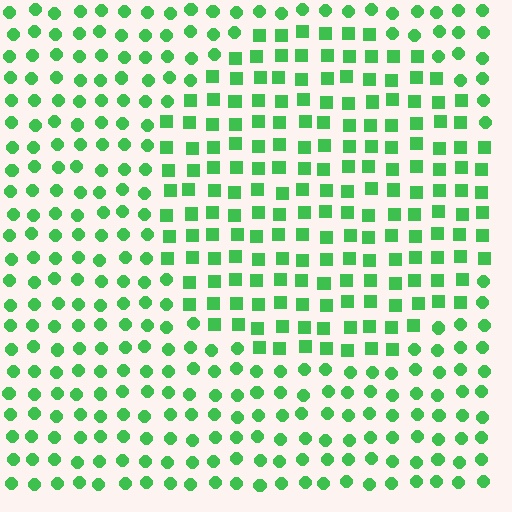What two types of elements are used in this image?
The image uses squares inside the circle region and circles outside it.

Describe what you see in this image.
The image is filled with small green elements arranged in a uniform grid. A circle-shaped region contains squares, while the surrounding area contains circles. The boundary is defined purely by the change in element shape.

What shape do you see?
I see a circle.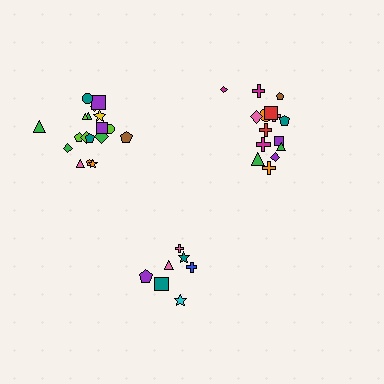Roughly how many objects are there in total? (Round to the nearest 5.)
Roughly 40 objects in total.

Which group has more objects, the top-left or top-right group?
The top-left group.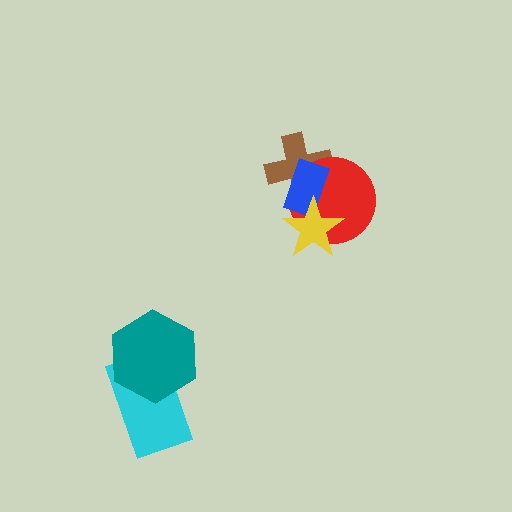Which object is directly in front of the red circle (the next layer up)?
The blue rectangle is directly in front of the red circle.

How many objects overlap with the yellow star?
2 objects overlap with the yellow star.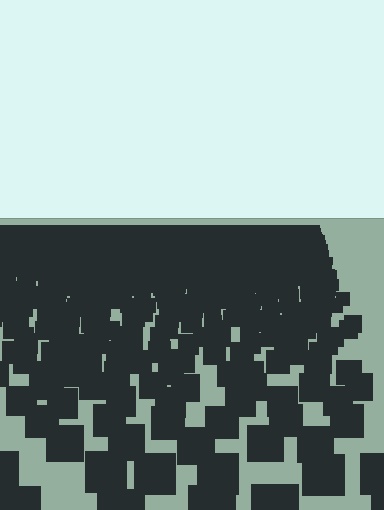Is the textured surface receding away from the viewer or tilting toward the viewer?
The surface is receding away from the viewer. Texture elements get smaller and denser toward the top.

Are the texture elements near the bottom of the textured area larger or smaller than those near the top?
Larger. Near the bottom, elements are closer to the viewer and appear at a bigger on-screen size.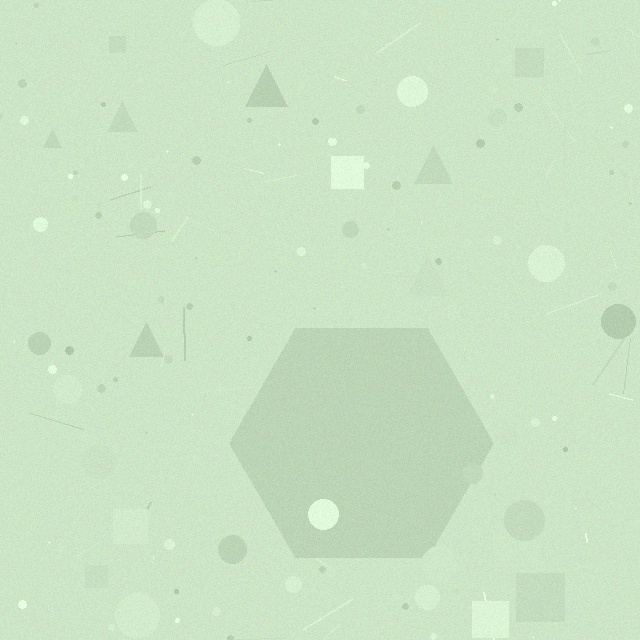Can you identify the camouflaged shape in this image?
The camouflaged shape is a hexagon.